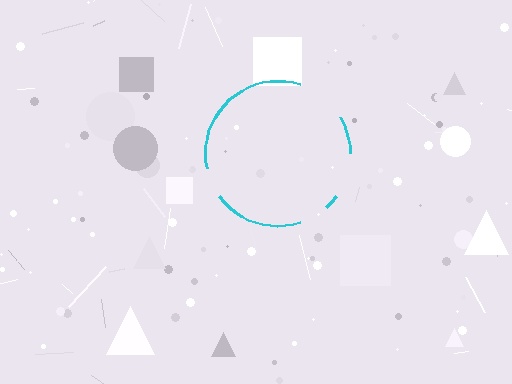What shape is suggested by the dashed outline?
The dashed outline suggests a circle.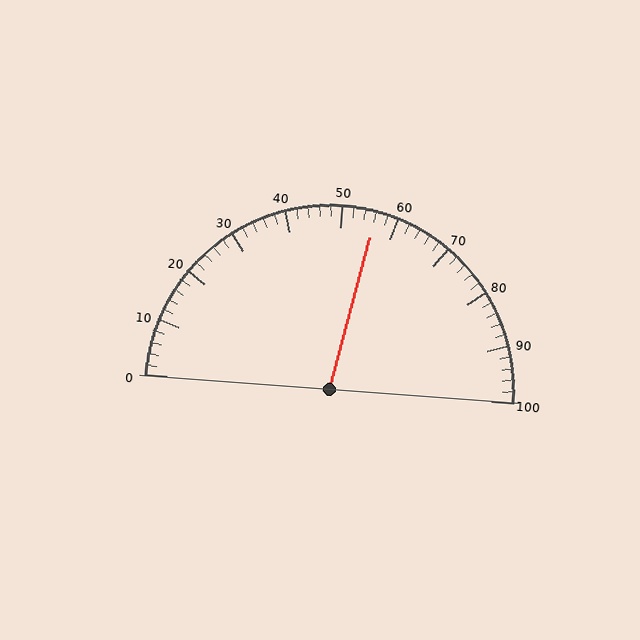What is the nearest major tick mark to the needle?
The nearest major tick mark is 60.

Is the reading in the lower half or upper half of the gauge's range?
The reading is in the upper half of the range (0 to 100).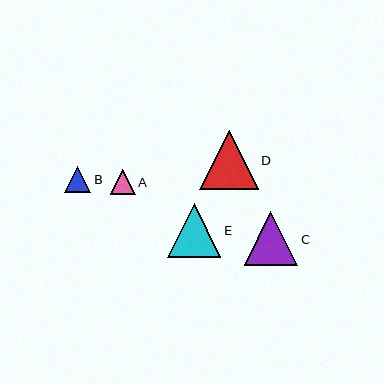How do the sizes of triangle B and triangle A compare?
Triangle B and triangle A are approximately the same size.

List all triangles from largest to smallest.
From largest to smallest: D, C, E, B, A.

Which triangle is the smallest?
Triangle A is the smallest with a size of approximately 25 pixels.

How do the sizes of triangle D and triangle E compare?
Triangle D and triangle E are approximately the same size.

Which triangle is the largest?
Triangle D is the largest with a size of approximately 58 pixels.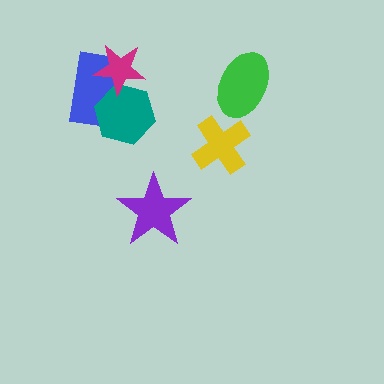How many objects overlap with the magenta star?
2 objects overlap with the magenta star.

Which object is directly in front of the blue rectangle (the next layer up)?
The teal hexagon is directly in front of the blue rectangle.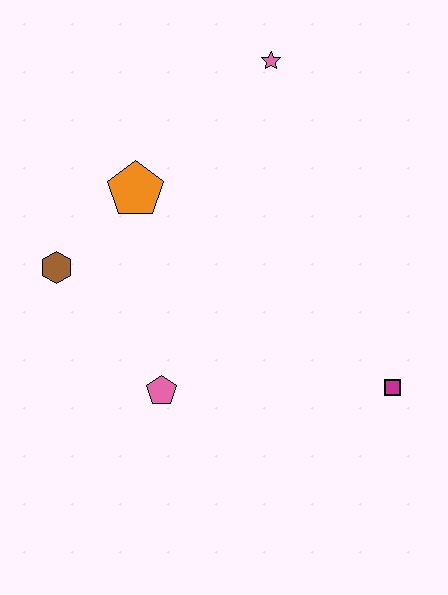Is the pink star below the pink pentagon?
No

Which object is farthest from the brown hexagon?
The magenta square is farthest from the brown hexagon.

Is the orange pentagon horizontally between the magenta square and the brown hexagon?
Yes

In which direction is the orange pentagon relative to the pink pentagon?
The orange pentagon is above the pink pentagon.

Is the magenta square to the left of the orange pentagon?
No